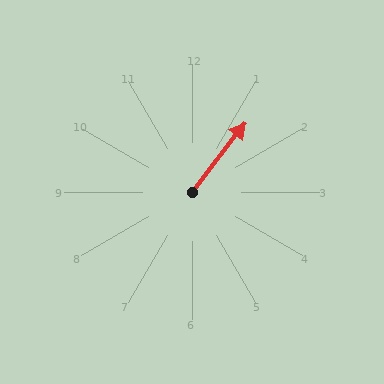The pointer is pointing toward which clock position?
Roughly 1 o'clock.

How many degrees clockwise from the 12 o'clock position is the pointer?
Approximately 37 degrees.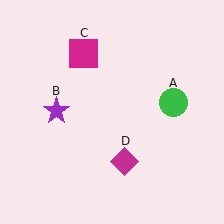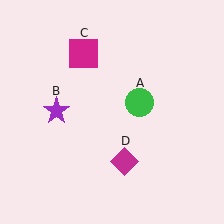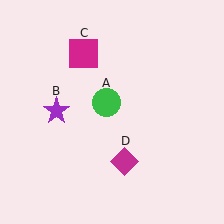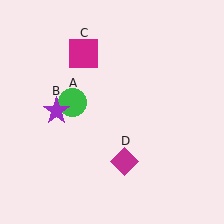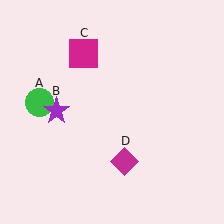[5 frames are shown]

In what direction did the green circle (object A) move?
The green circle (object A) moved left.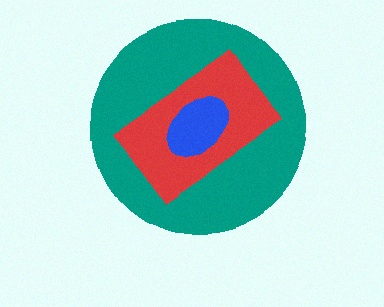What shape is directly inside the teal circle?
The red rectangle.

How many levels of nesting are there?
3.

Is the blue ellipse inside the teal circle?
Yes.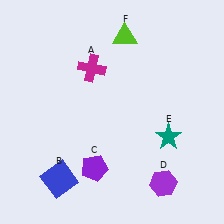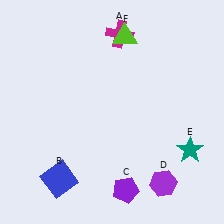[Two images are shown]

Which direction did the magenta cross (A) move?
The magenta cross (A) moved up.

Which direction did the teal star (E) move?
The teal star (E) moved right.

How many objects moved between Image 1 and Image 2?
3 objects moved between the two images.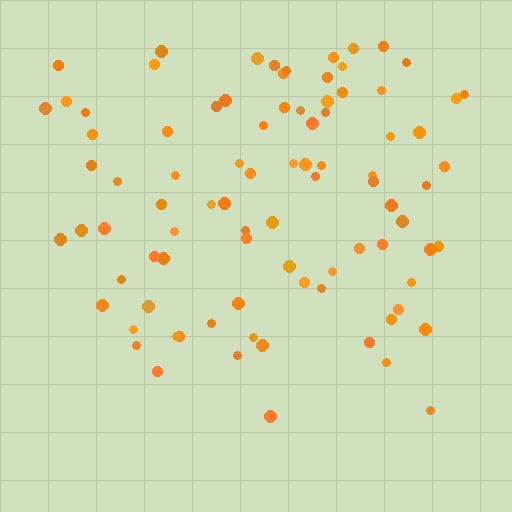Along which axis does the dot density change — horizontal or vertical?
Vertical.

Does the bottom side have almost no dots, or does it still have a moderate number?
Still a moderate number, just noticeably fewer than the top.